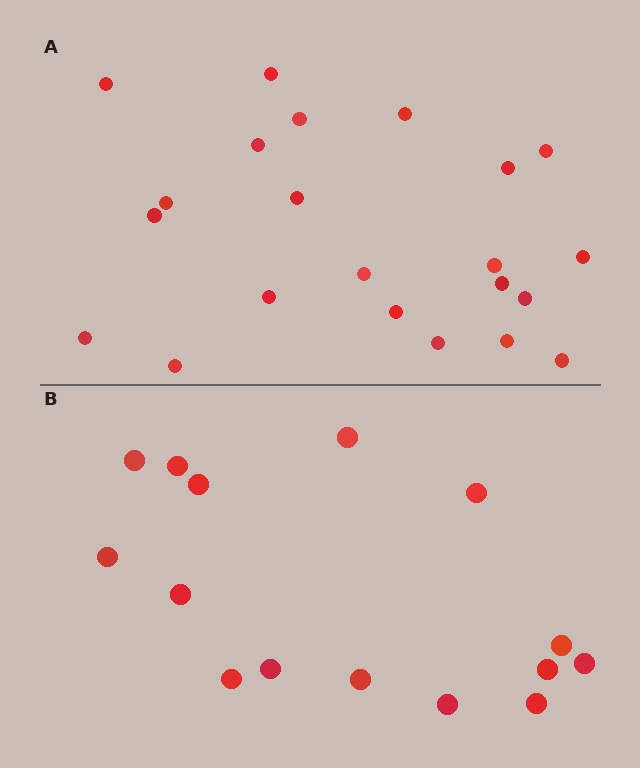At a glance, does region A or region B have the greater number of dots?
Region A (the top region) has more dots.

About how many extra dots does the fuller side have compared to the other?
Region A has roughly 8 or so more dots than region B.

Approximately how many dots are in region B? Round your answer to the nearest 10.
About 20 dots. (The exact count is 15, which rounds to 20.)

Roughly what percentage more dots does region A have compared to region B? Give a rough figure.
About 45% more.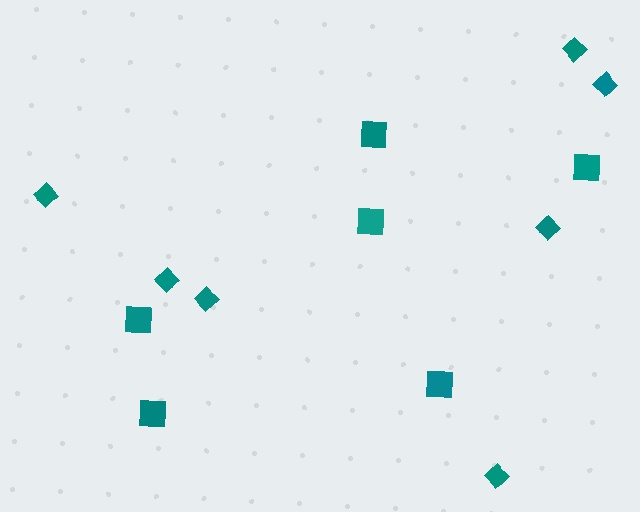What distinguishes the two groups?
There are 2 groups: one group of diamonds (7) and one group of squares (6).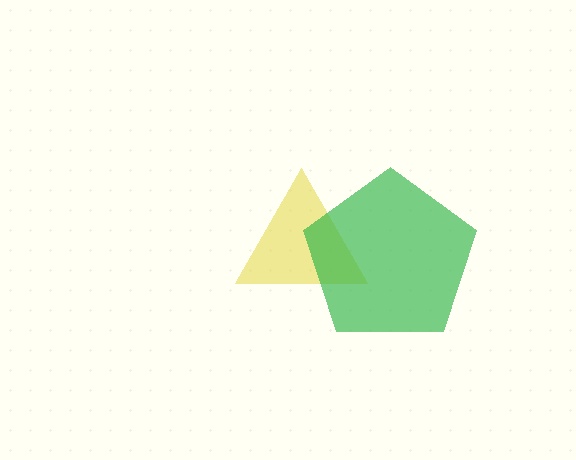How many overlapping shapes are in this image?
There are 2 overlapping shapes in the image.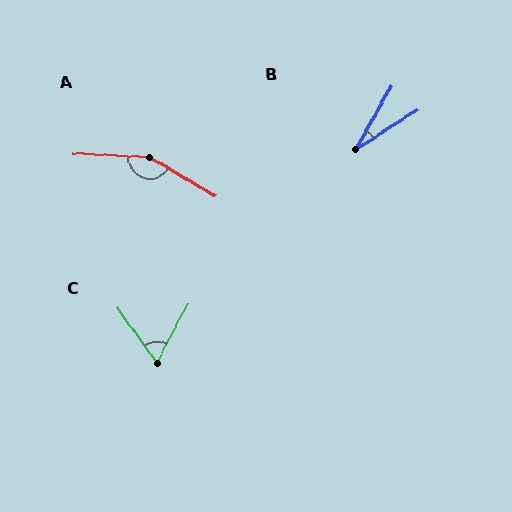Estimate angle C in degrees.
Approximately 63 degrees.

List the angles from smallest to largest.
B (28°), C (63°), A (152°).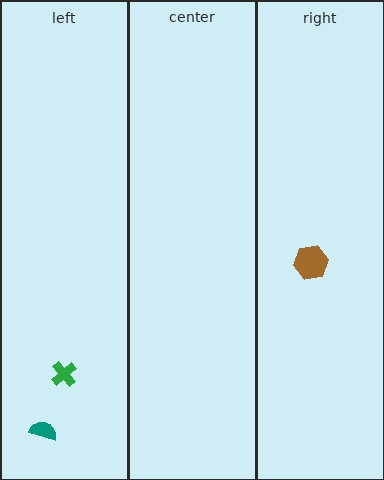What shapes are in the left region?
The green cross, the teal semicircle.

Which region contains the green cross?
The left region.